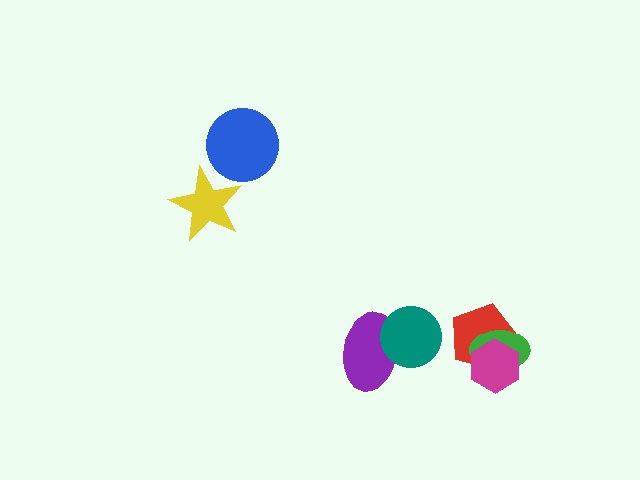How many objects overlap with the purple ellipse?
1 object overlaps with the purple ellipse.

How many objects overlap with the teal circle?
1 object overlaps with the teal circle.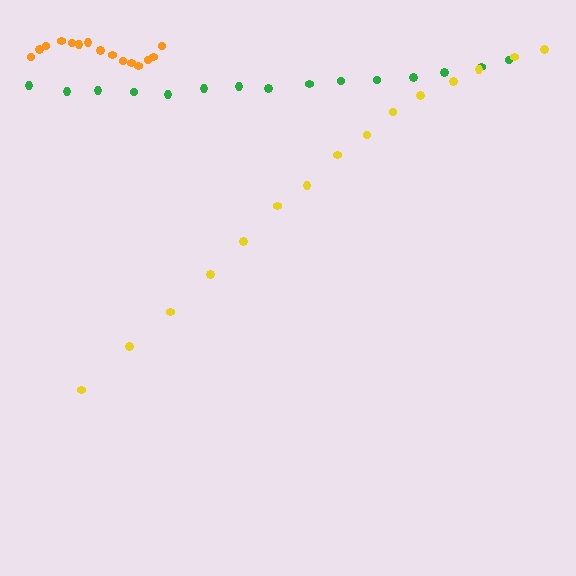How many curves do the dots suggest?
There are 3 distinct paths.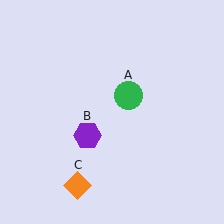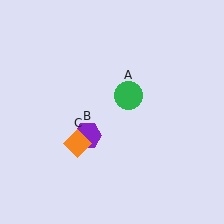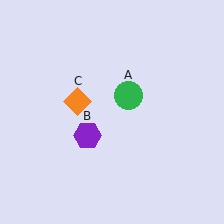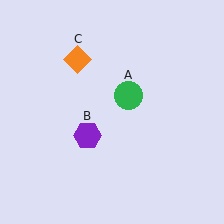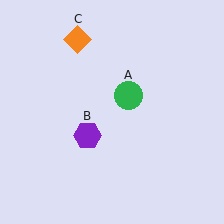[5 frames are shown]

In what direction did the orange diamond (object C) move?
The orange diamond (object C) moved up.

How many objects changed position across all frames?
1 object changed position: orange diamond (object C).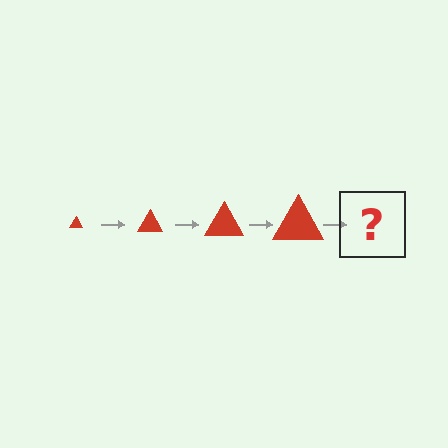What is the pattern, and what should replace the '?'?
The pattern is that the triangle gets progressively larger each step. The '?' should be a red triangle, larger than the previous one.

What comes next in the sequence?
The next element should be a red triangle, larger than the previous one.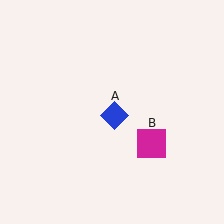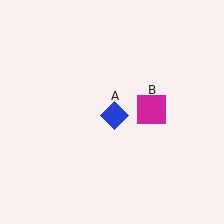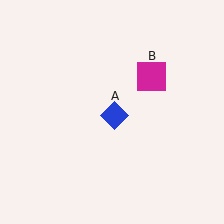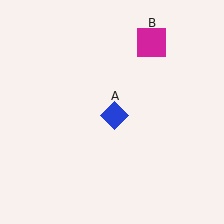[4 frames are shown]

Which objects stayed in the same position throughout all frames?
Blue diamond (object A) remained stationary.